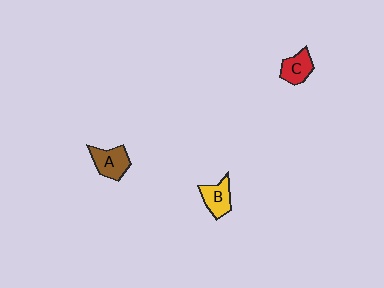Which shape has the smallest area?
Shape C (red).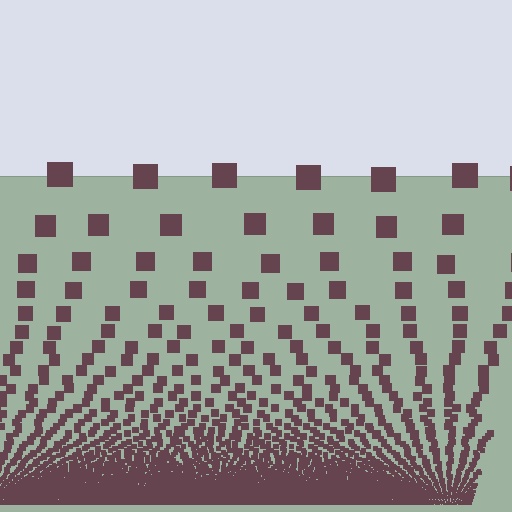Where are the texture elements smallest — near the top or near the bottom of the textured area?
Near the bottom.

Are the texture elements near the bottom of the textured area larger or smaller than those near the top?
Smaller. The gradient is inverted — elements near the bottom are smaller and denser.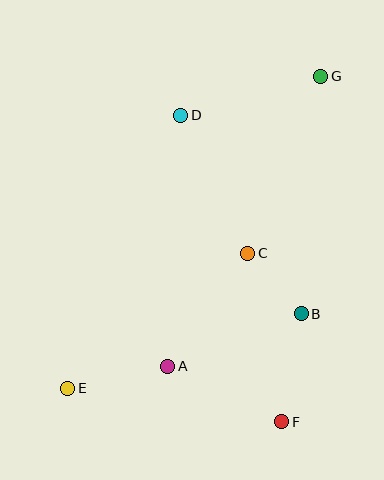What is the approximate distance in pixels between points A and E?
The distance between A and E is approximately 102 pixels.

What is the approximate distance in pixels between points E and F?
The distance between E and F is approximately 216 pixels.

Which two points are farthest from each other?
Points E and G are farthest from each other.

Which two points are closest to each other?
Points B and C are closest to each other.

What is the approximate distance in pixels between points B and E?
The distance between B and E is approximately 245 pixels.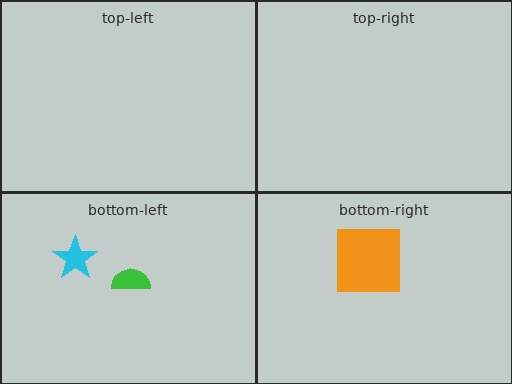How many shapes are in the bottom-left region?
2.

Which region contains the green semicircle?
The bottom-left region.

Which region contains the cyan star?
The bottom-left region.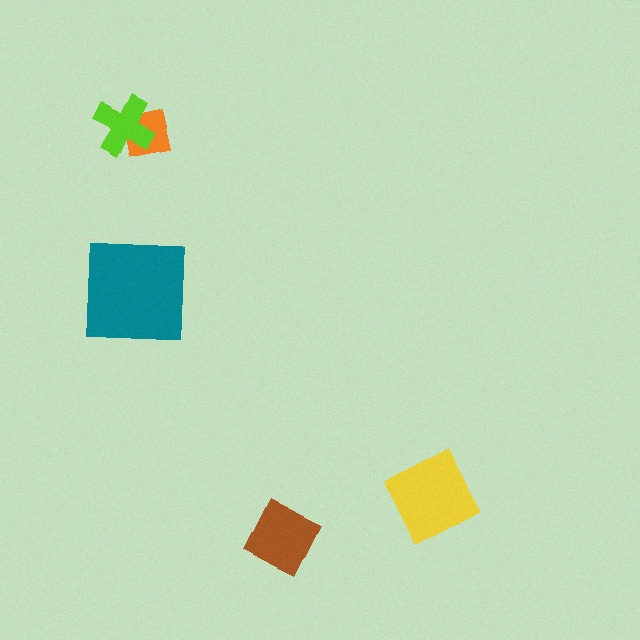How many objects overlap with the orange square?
1 object overlaps with the orange square.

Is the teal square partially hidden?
No, no other shape covers it.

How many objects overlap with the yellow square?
0 objects overlap with the yellow square.